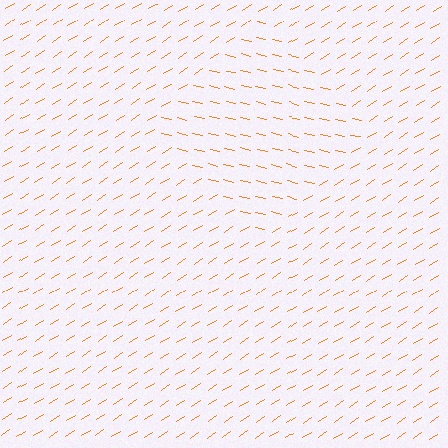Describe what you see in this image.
The image is filled with small orange line segments. A diamond region in the image has lines oriented differently from the surrounding lines, creating a visible texture boundary.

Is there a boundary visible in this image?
Yes, there is a texture boundary formed by a change in line orientation.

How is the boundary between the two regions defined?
The boundary is defined purely by a change in line orientation (approximately 45 degrees difference). All lines are the same color and thickness.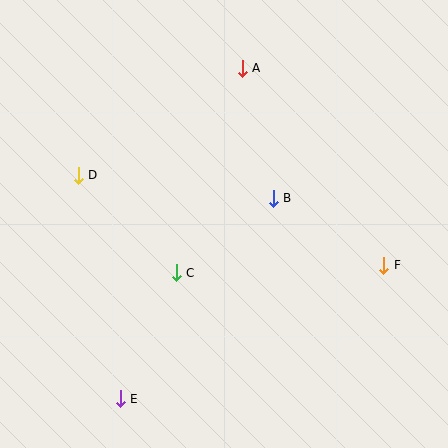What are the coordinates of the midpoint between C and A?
The midpoint between C and A is at (209, 171).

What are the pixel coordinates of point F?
Point F is at (384, 265).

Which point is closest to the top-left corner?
Point D is closest to the top-left corner.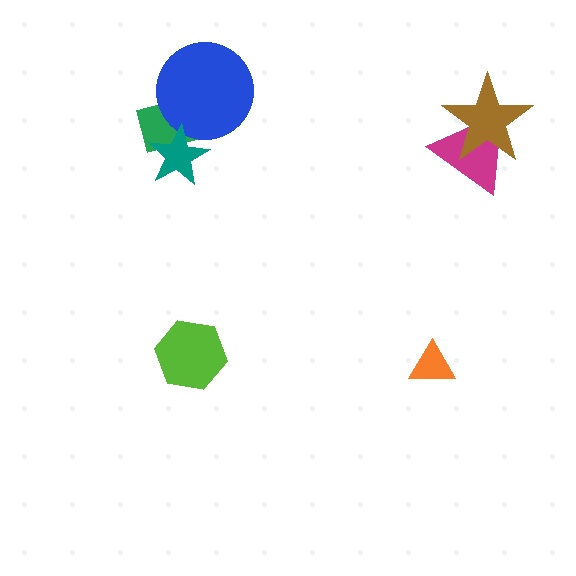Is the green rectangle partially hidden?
Yes, it is partially covered by another shape.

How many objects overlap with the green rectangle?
2 objects overlap with the green rectangle.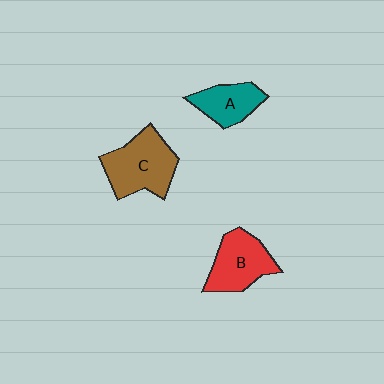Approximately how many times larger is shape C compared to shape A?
Approximately 1.6 times.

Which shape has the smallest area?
Shape A (teal).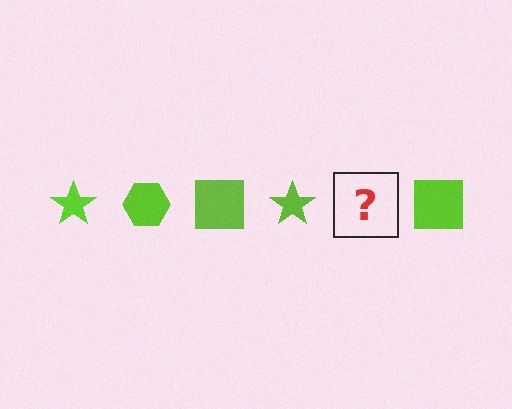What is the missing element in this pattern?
The missing element is a lime hexagon.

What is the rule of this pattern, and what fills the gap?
The rule is that the pattern cycles through star, hexagon, square shapes in lime. The gap should be filled with a lime hexagon.